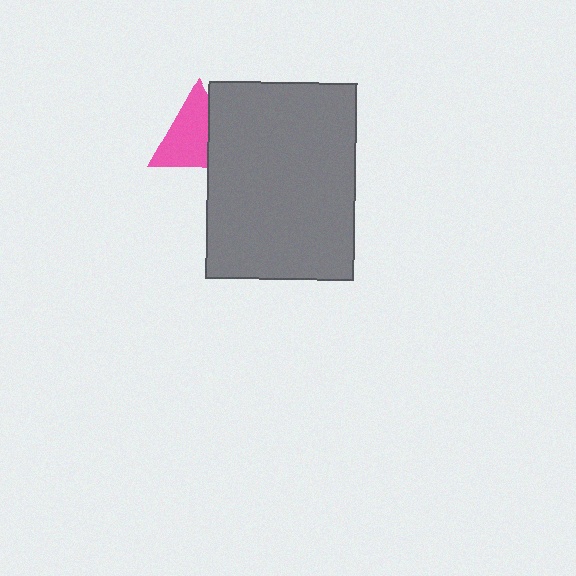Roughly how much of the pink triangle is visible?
Most of it is visible (roughly 67%).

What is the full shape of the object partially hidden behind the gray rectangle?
The partially hidden object is a pink triangle.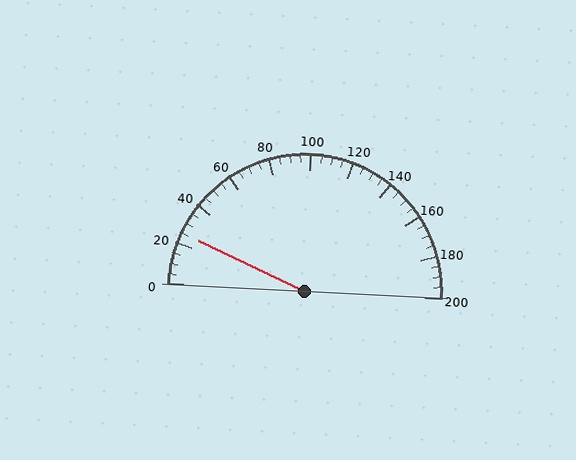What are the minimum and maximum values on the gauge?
The gauge ranges from 0 to 200.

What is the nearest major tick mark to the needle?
The nearest major tick mark is 20.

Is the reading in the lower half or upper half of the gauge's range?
The reading is in the lower half of the range (0 to 200).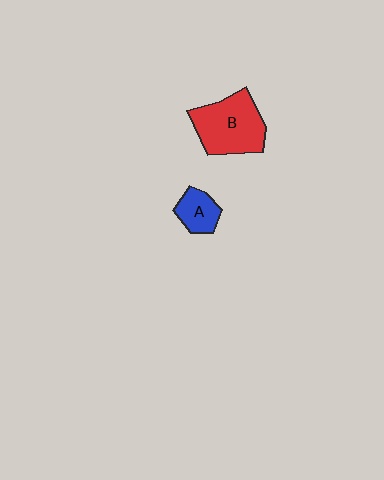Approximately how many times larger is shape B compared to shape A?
Approximately 2.3 times.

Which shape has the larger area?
Shape B (red).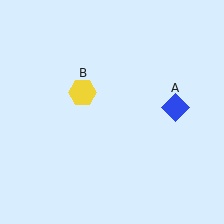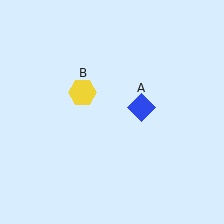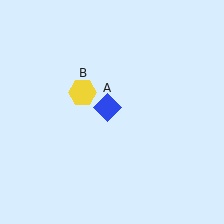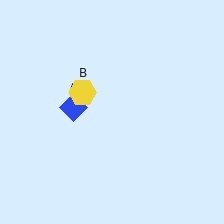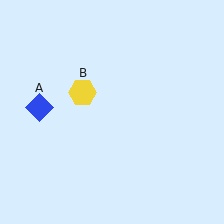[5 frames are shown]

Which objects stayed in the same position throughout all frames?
Yellow hexagon (object B) remained stationary.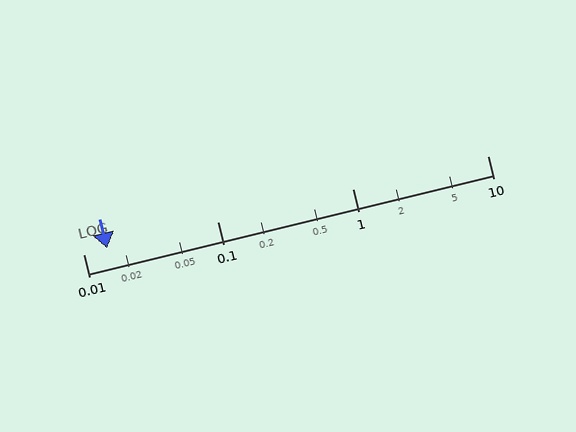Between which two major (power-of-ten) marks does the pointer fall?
The pointer is between 0.01 and 0.1.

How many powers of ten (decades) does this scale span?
The scale spans 3 decades, from 0.01 to 10.